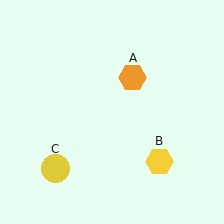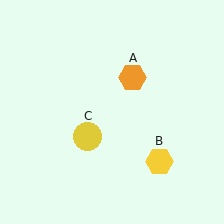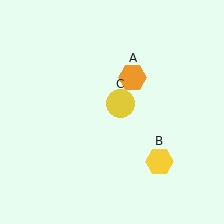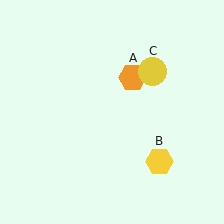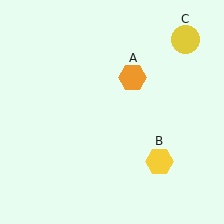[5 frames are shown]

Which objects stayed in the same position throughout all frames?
Orange hexagon (object A) and yellow hexagon (object B) remained stationary.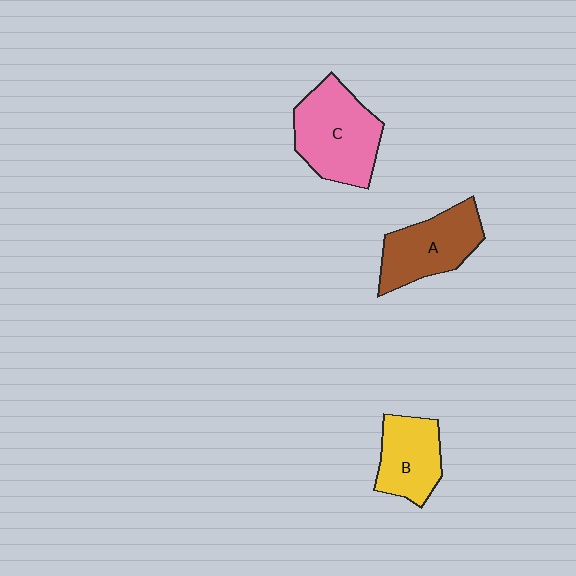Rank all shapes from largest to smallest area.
From largest to smallest: C (pink), A (brown), B (yellow).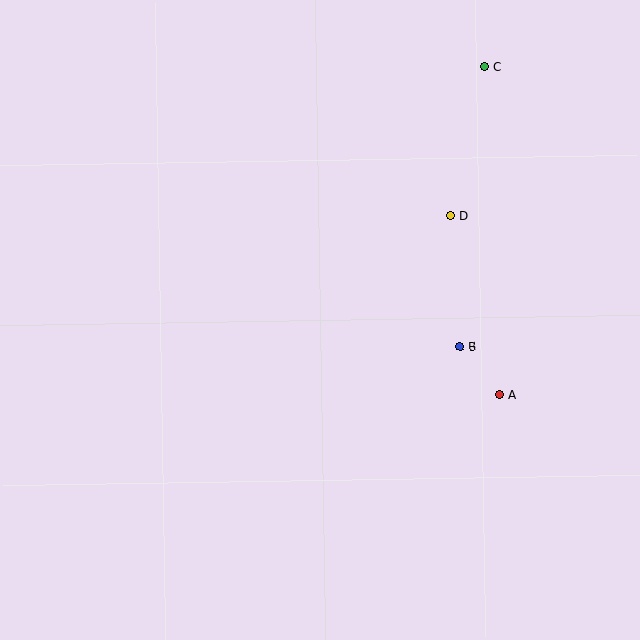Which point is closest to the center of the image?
Point B at (460, 346) is closest to the center.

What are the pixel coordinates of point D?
Point D is at (451, 216).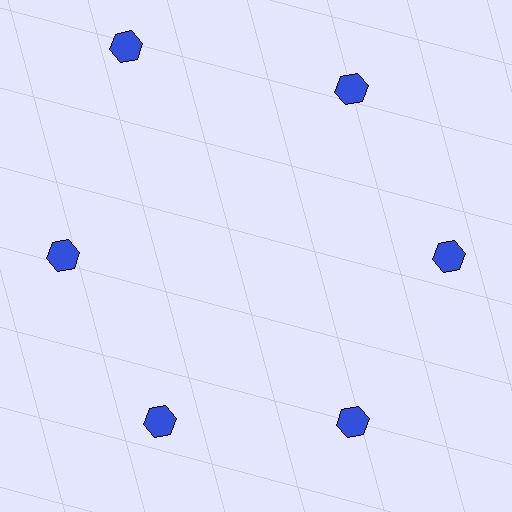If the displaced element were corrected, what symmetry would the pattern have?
It would have 6-fold rotational symmetry — the pattern would map onto itself every 60 degrees.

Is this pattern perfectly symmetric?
No. The 6 blue hexagons are arranged in a ring, but one element near the 11 o'clock position is pushed outward from the center, breaking the 6-fold rotational symmetry.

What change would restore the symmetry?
The symmetry would be restored by moving it inward, back onto the ring so that all 6 hexagons sit at equal angles and equal distance from the center.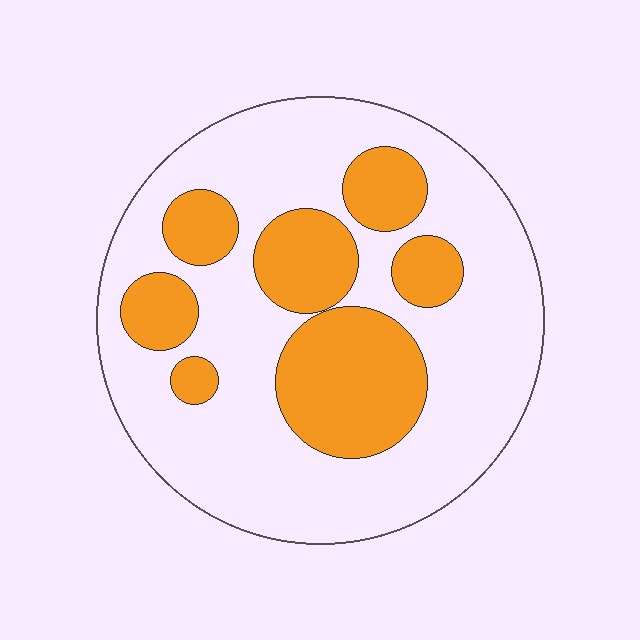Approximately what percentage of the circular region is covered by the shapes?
Approximately 30%.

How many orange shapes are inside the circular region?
7.